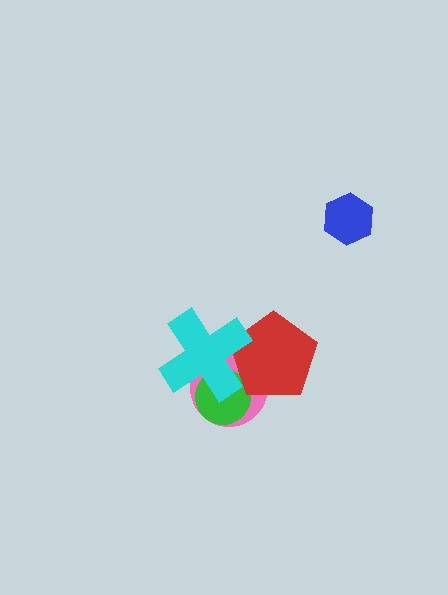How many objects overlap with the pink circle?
3 objects overlap with the pink circle.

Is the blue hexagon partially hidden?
No, no other shape covers it.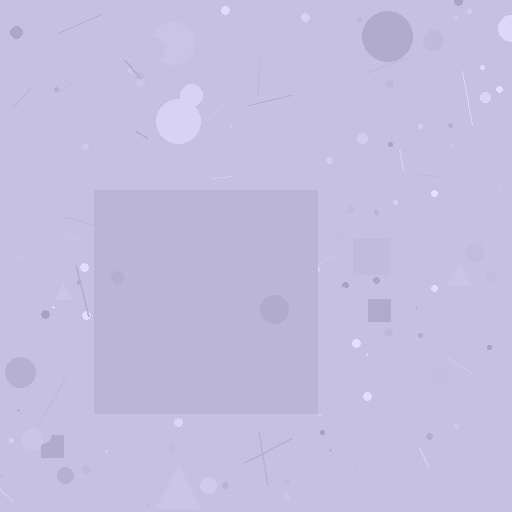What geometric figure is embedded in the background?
A square is embedded in the background.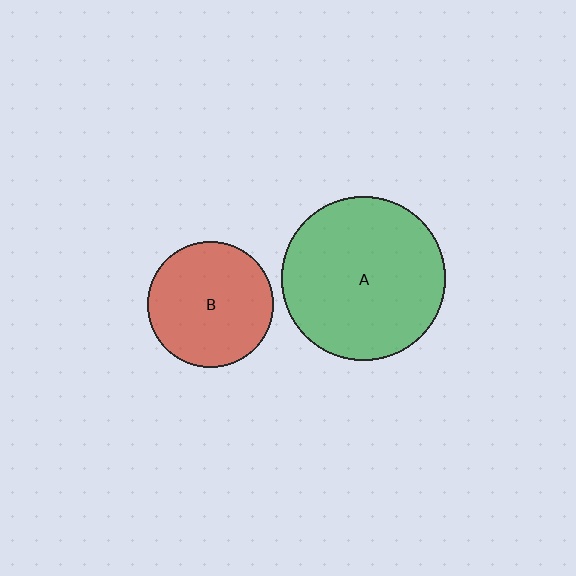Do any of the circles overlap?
No, none of the circles overlap.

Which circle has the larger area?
Circle A (green).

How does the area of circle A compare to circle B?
Approximately 1.7 times.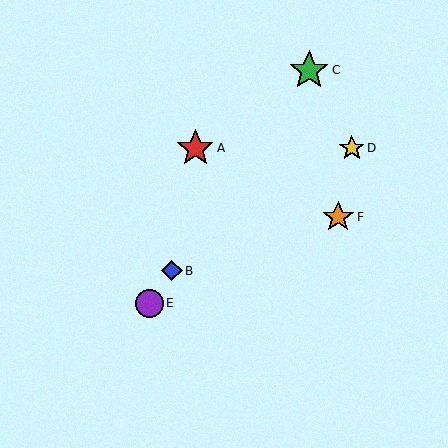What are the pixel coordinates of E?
Object E is at (149, 303).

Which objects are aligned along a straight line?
Objects B, C, E are aligned along a straight line.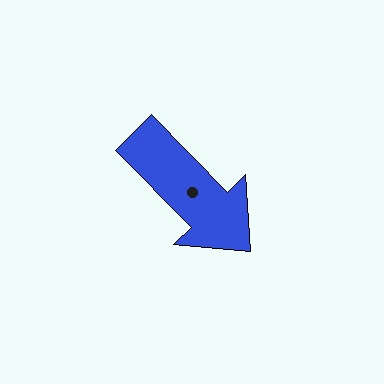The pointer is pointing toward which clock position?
Roughly 5 o'clock.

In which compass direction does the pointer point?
Southeast.